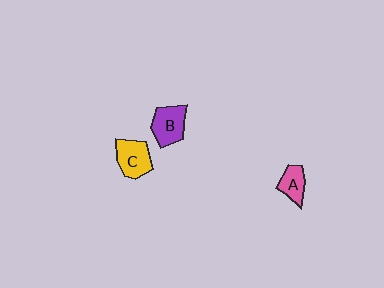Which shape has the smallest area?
Shape A (pink).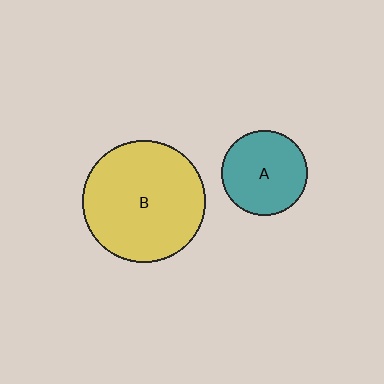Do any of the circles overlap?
No, none of the circles overlap.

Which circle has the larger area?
Circle B (yellow).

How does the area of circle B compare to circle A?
Approximately 2.0 times.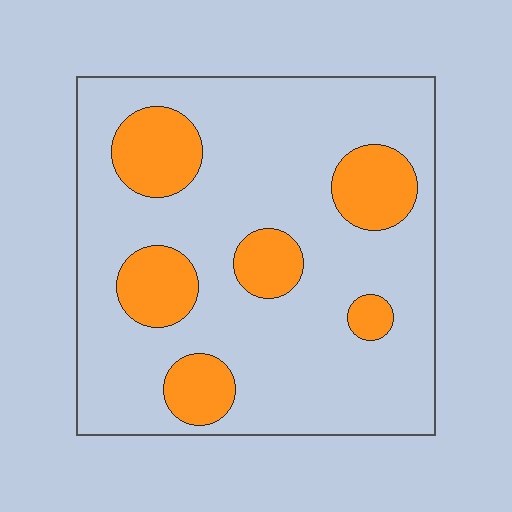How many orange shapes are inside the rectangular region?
6.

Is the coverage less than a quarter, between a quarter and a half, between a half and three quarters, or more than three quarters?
Less than a quarter.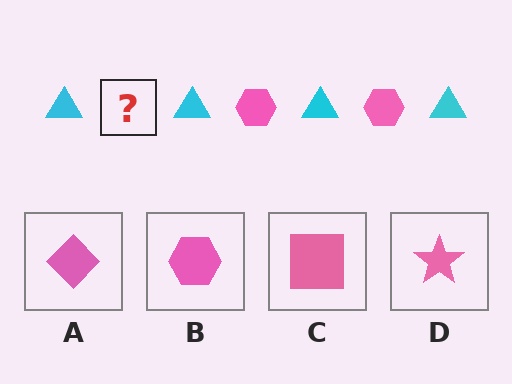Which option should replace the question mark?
Option B.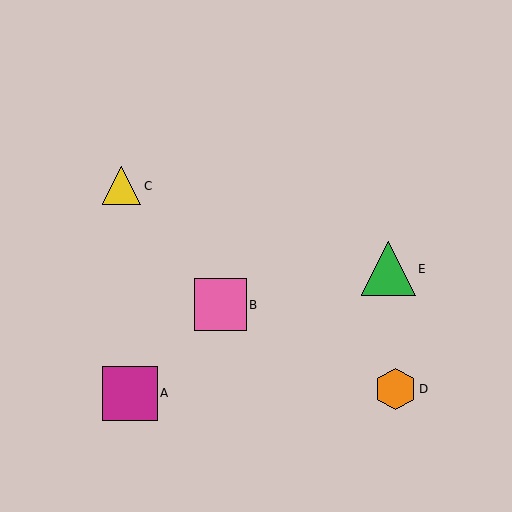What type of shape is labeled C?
Shape C is a yellow triangle.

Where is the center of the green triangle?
The center of the green triangle is at (388, 269).